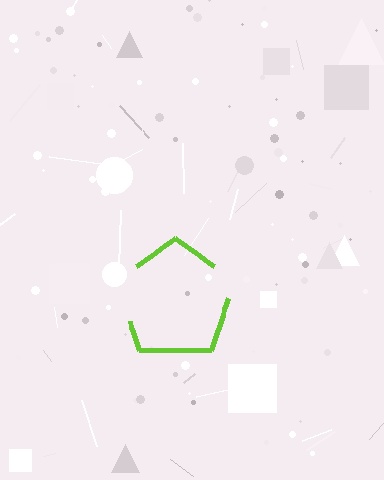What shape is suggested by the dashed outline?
The dashed outline suggests a pentagon.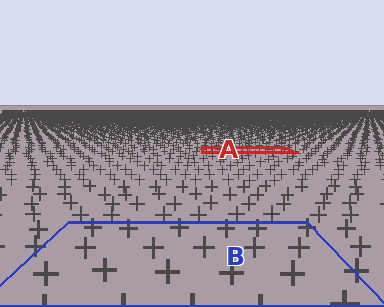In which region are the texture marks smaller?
The texture marks are smaller in region A, because it is farther away.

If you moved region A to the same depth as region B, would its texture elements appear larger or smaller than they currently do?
They would appear larger. At a closer depth, the same texture elements are projected at a bigger on-screen size.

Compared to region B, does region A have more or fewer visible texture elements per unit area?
Region A has more texture elements per unit area — they are packed more densely because it is farther away.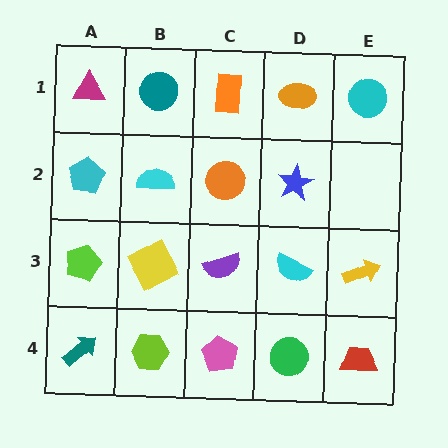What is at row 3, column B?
A yellow square.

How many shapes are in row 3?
5 shapes.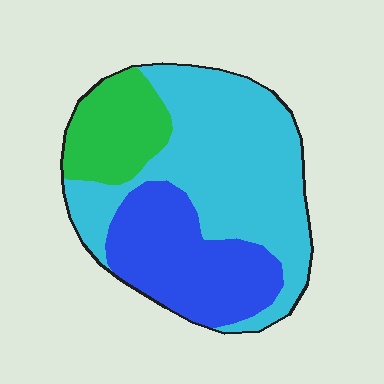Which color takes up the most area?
Cyan, at roughly 55%.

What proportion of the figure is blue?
Blue takes up between a sixth and a third of the figure.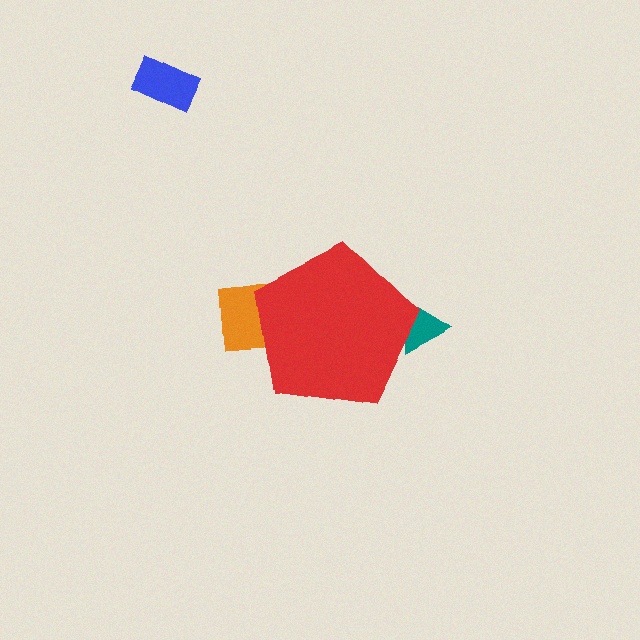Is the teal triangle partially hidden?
Yes, the teal triangle is partially hidden behind the red pentagon.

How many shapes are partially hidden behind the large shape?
2 shapes are partially hidden.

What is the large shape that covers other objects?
A red pentagon.